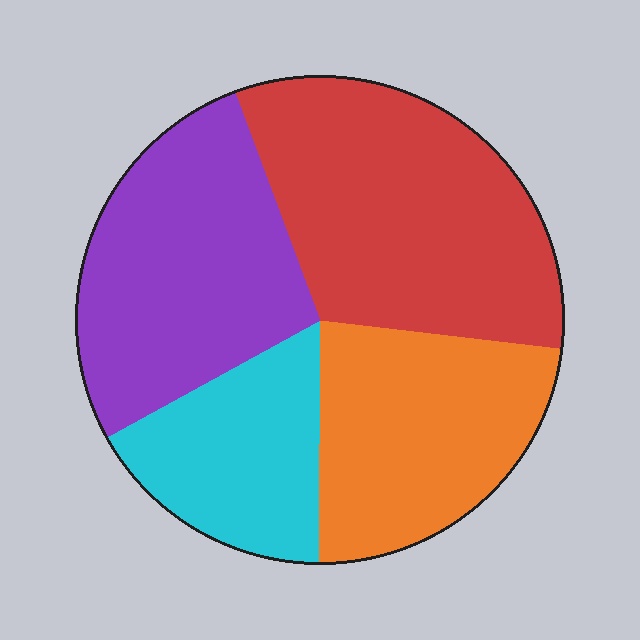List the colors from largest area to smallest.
From largest to smallest: red, purple, orange, cyan.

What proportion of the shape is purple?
Purple covers around 25% of the shape.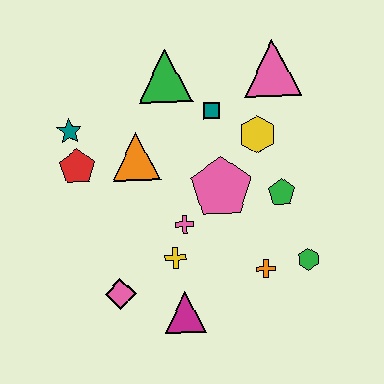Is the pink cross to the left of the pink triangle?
Yes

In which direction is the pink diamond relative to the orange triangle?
The pink diamond is below the orange triangle.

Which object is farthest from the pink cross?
The pink triangle is farthest from the pink cross.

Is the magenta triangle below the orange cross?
Yes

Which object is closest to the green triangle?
The teal square is closest to the green triangle.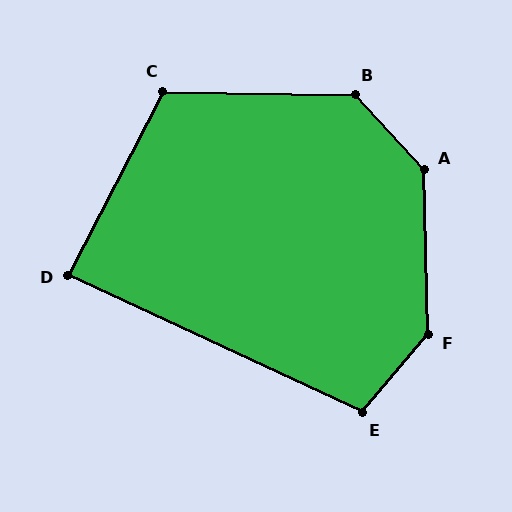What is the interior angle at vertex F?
Approximately 138 degrees (obtuse).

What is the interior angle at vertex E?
Approximately 105 degrees (obtuse).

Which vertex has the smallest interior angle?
D, at approximately 88 degrees.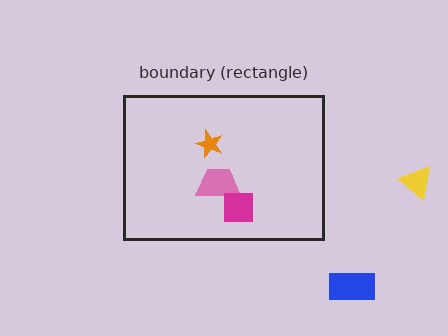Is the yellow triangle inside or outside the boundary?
Outside.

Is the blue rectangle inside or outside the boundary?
Outside.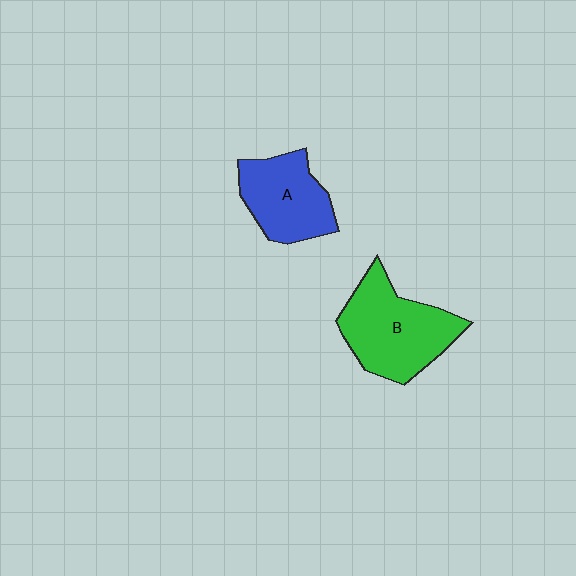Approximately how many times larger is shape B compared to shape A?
Approximately 1.3 times.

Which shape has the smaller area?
Shape A (blue).